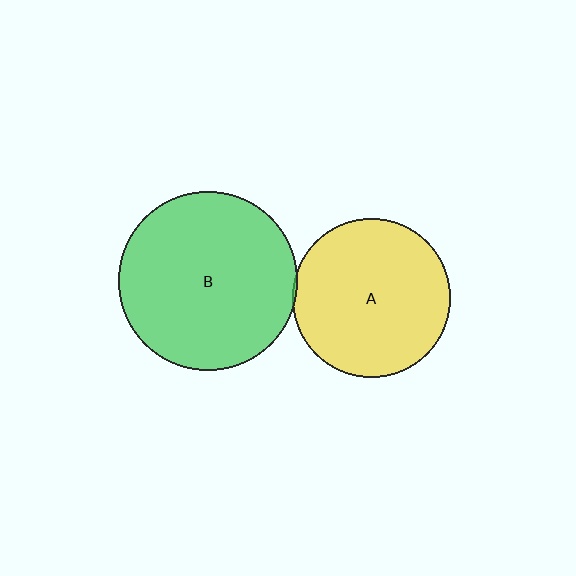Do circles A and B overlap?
Yes.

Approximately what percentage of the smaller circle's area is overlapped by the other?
Approximately 5%.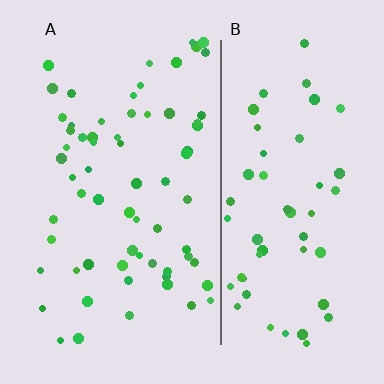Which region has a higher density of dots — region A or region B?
A (the left).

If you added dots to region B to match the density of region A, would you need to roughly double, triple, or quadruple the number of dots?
Approximately double.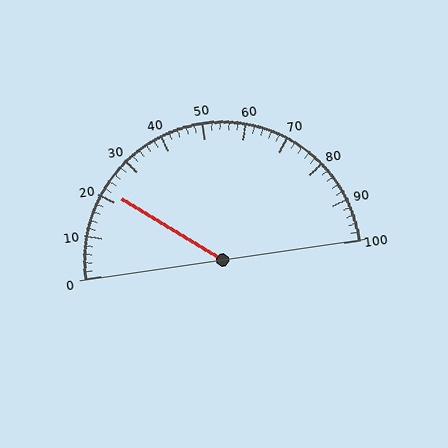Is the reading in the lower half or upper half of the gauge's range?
The reading is in the lower half of the range (0 to 100).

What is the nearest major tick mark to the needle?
The nearest major tick mark is 20.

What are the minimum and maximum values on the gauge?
The gauge ranges from 0 to 100.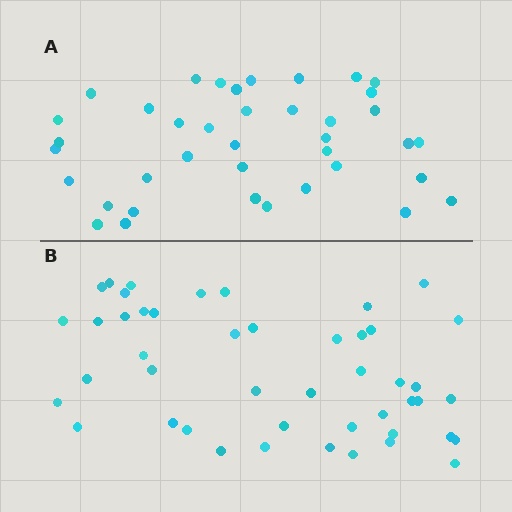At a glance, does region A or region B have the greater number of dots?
Region B (the bottom region) has more dots.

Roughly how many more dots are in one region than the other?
Region B has roughly 8 or so more dots than region A.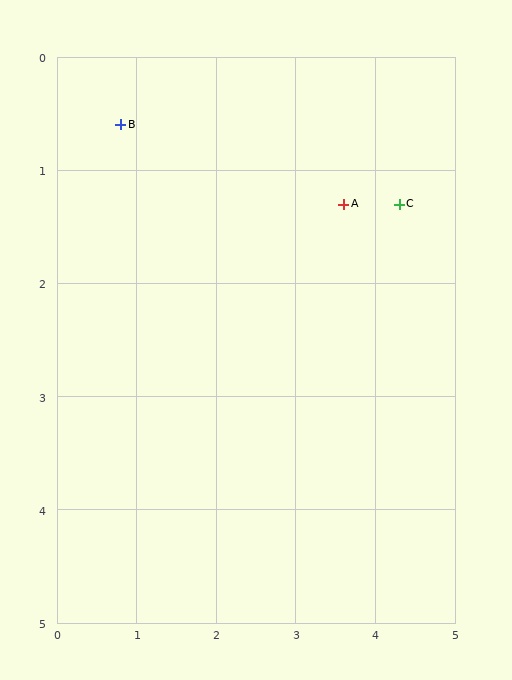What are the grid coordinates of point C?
Point C is at approximately (4.3, 1.3).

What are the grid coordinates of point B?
Point B is at approximately (0.8, 0.6).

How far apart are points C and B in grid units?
Points C and B are about 3.6 grid units apart.